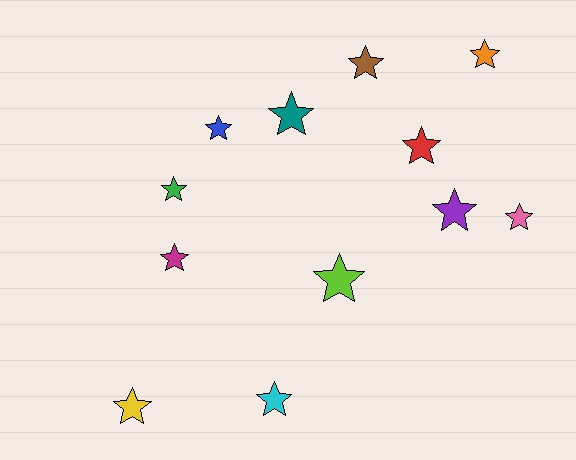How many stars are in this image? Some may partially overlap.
There are 12 stars.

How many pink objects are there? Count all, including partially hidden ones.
There is 1 pink object.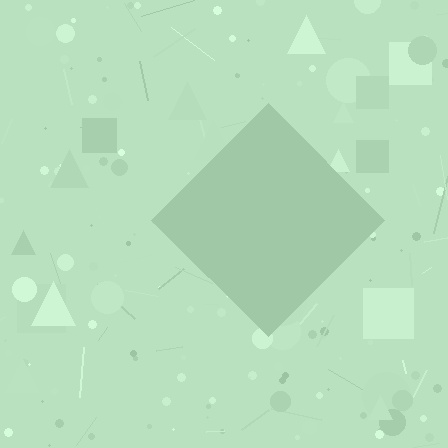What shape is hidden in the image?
A diamond is hidden in the image.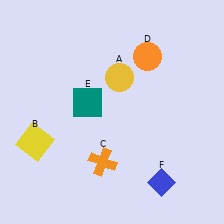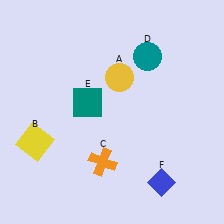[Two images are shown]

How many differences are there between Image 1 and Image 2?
There is 1 difference between the two images.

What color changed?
The circle (D) changed from orange in Image 1 to teal in Image 2.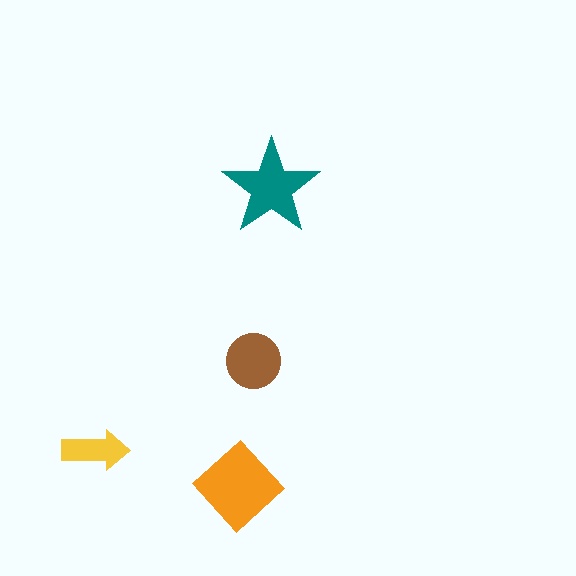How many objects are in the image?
There are 4 objects in the image.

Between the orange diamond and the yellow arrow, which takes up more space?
The orange diamond.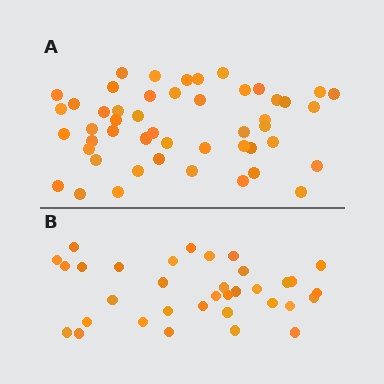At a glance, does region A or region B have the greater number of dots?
Region A (the top region) has more dots.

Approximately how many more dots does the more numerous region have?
Region A has approximately 15 more dots than region B.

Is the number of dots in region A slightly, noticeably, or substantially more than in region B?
Region A has noticeably more, but not dramatically so. The ratio is roughly 1.4 to 1.